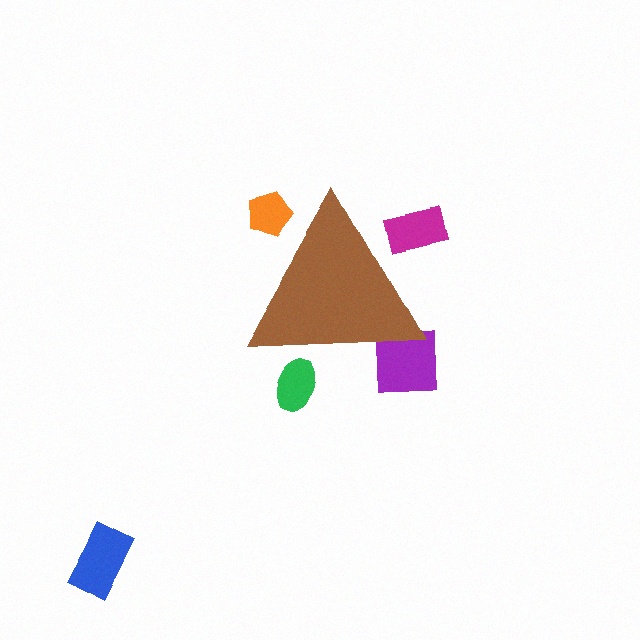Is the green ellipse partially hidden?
Yes, the green ellipse is partially hidden behind the brown triangle.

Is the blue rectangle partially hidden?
No, the blue rectangle is fully visible.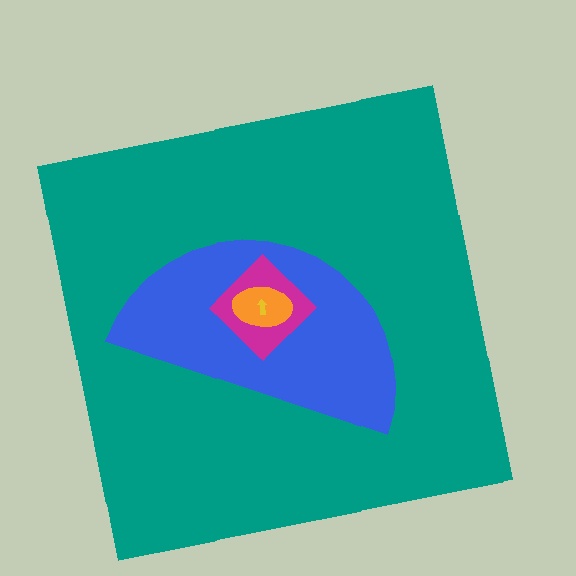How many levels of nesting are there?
5.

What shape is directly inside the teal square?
The blue semicircle.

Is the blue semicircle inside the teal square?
Yes.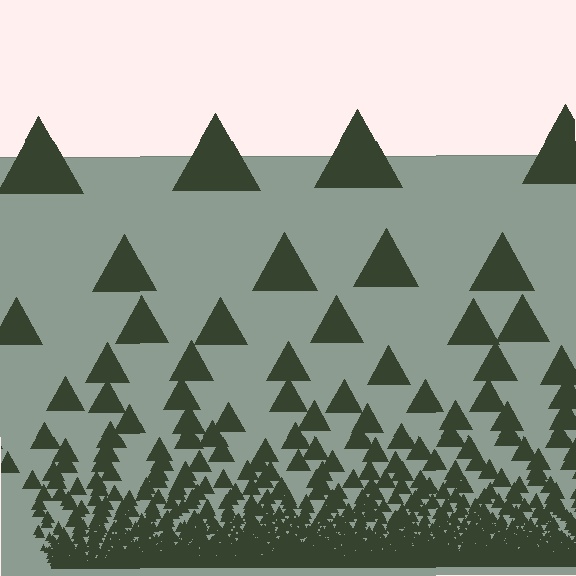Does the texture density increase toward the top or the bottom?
Density increases toward the bottom.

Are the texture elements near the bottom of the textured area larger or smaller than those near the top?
Smaller. The gradient is inverted — elements near the bottom are smaller and denser.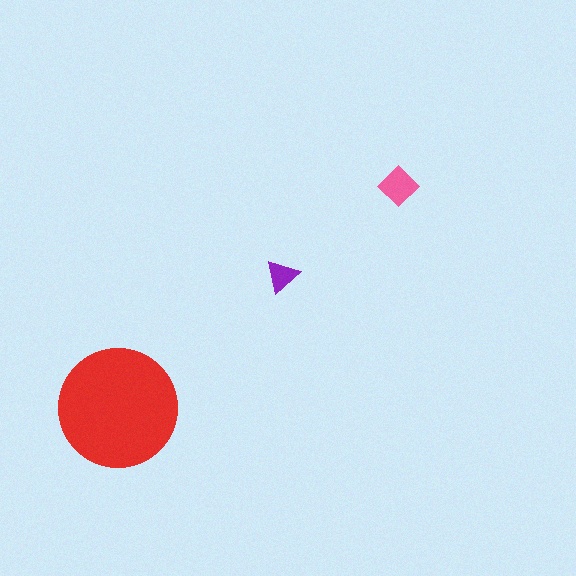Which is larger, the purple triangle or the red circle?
The red circle.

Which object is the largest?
The red circle.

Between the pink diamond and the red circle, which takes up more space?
The red circle.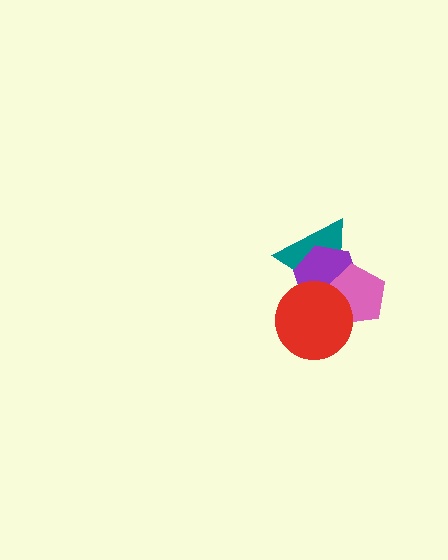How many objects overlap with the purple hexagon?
3 objects overlap with the purple hexagon.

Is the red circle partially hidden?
No, no other shape covers it.